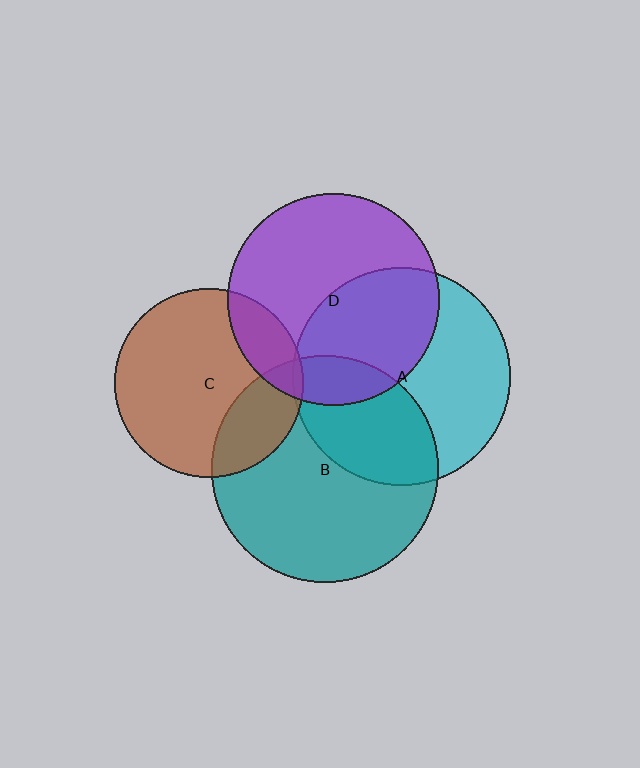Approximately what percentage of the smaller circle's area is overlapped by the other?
Approximately 45%.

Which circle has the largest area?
Circle B (teal).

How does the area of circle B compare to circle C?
Approximately 1.4 times.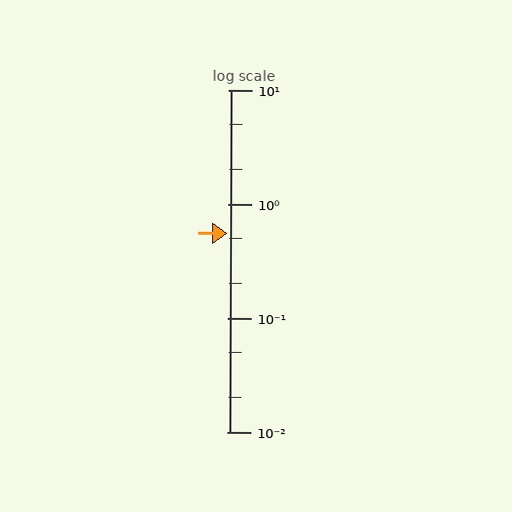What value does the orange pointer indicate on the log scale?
The pointer indicates approximately 0.55.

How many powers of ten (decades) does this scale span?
The scale spans 3 decades, from 0.01 to 10.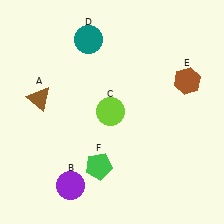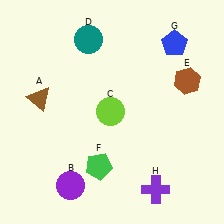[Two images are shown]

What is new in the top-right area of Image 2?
A blue pentagon (G) was added in the top-right area of Image 2.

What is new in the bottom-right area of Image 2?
A purple cross (H) was added in the bottom-right area of Image 2.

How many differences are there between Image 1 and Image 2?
There are 2 differences between the two images.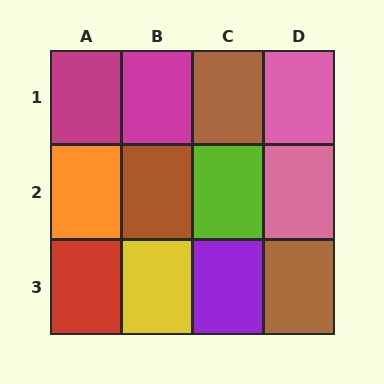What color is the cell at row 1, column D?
Pink.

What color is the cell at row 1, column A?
Magenta.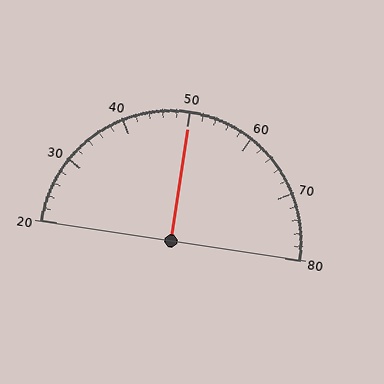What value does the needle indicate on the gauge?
The needle indicates approximately 50.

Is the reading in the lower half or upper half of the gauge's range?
The reading is in the upper half of the range (20 to 80).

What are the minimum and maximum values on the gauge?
The gauge ranges from 20 to 80.